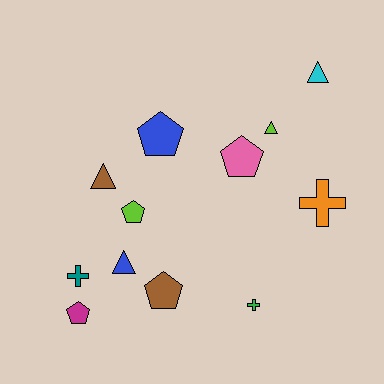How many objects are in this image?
There are 12 objects.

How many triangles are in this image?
There are 4 triangles.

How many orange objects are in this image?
There is 1 orange object.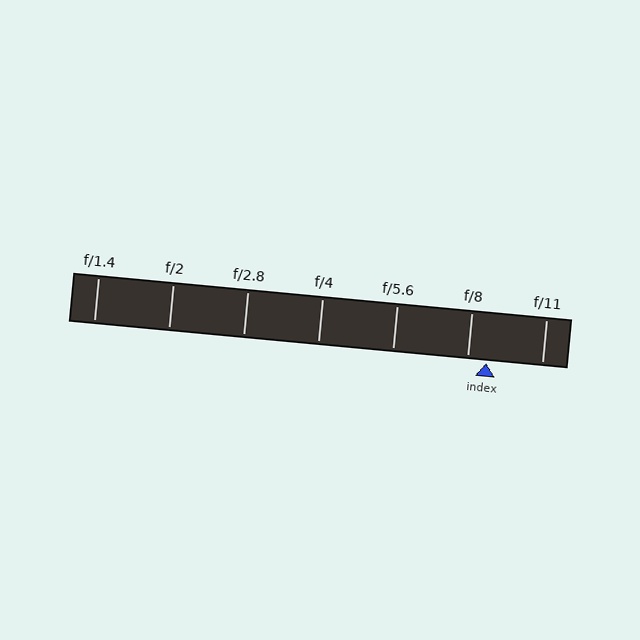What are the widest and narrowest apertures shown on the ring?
The widest aperture shown is f/1.4 and the narrowest is f/11.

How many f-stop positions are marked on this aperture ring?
There are 7 f-stop positions marked.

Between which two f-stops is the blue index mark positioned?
The index mark is between f/8 and f/11.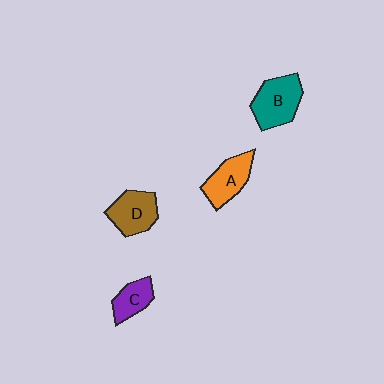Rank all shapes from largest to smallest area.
From largest to smallest: B (teal), D (brown), A (orange), C (purple).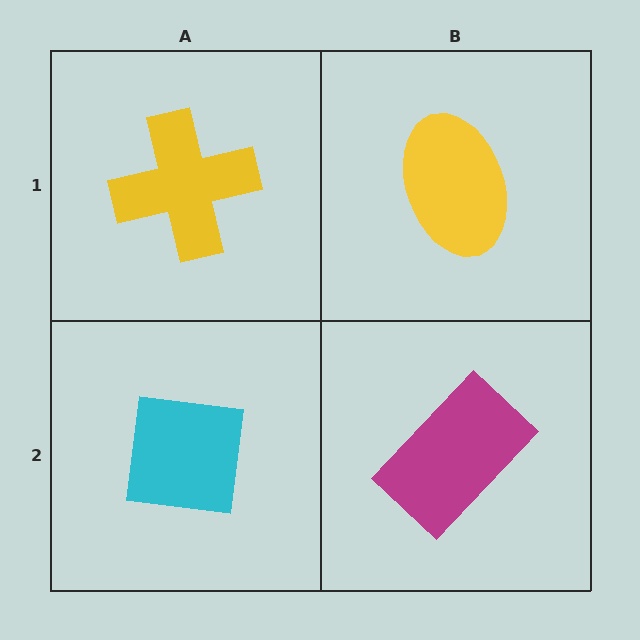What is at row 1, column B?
A yellow ellipse.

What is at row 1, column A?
A yellow cross.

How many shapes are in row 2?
2 shapes.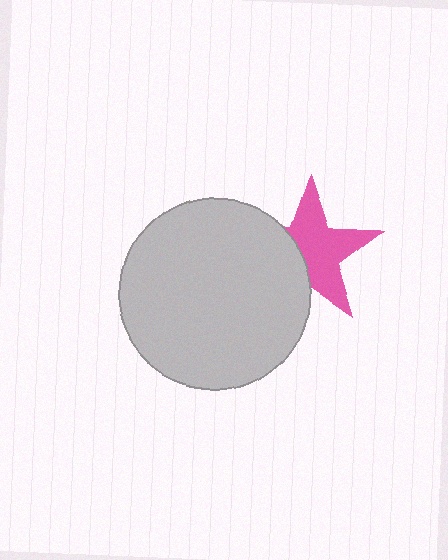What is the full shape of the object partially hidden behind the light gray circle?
The partially hidden object is a pink star.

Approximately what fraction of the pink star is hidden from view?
Roughly 38% of the pink star is hidden behind the light gray circle.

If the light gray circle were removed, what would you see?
You would see the complete pink star.